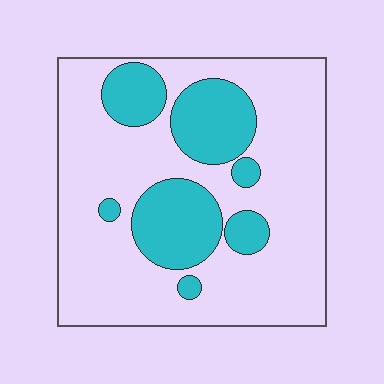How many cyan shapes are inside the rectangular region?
7.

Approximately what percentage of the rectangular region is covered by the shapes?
Approximately 25%.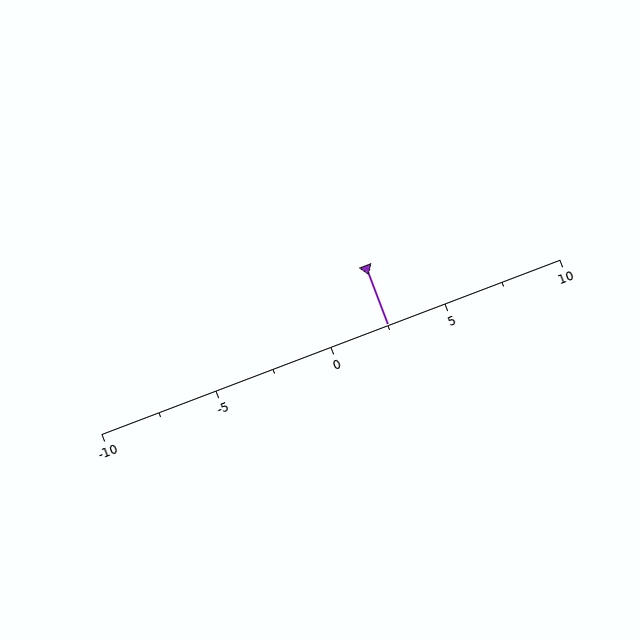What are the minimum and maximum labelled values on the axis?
The axis runs from -10 to 10.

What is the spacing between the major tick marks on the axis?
The major ticks are spaced 5 apart.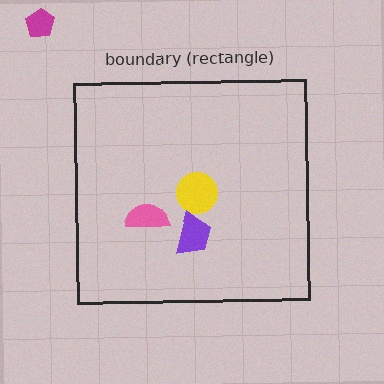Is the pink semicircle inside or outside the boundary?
Inside.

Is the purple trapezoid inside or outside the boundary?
Inside.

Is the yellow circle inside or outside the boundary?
Inside.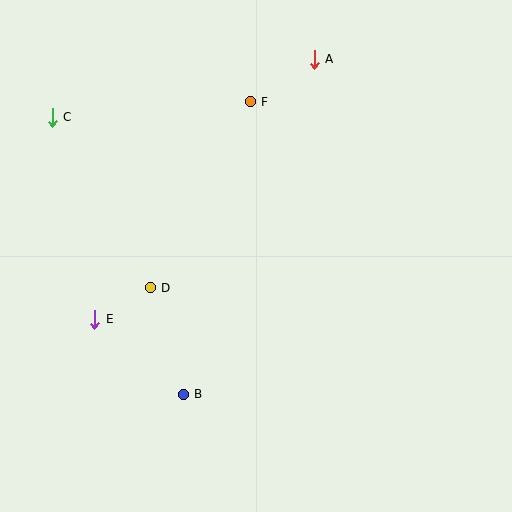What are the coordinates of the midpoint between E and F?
The midpoint between E and F is at (173, 211).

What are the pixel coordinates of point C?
Point C is at (52, 117).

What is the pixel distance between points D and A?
The distance between D and A is 281 pixels.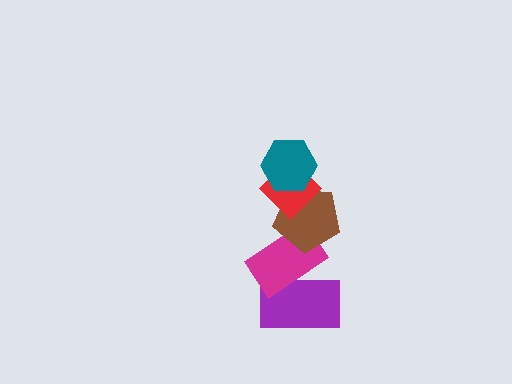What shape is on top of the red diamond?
The teal hexagon is on top of the red diamond.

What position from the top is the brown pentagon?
The brown pentagon is 3rd from the top.